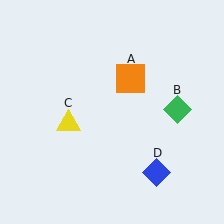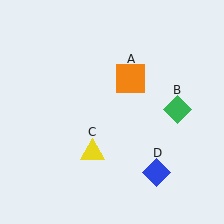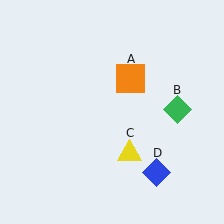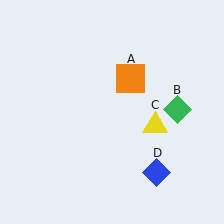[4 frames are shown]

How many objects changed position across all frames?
1 object changed position: yellow triangle (object C).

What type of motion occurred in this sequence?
The yellow triangle (object C) rotated counterclockwise around the center of the scene.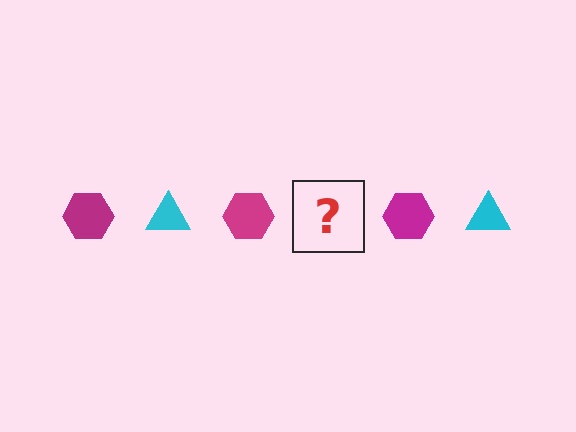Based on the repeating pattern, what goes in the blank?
The blank should be a cyan triangle.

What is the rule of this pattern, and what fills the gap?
The rule is that the pattern alternates between magenta hexagon and cyan triangle. The gap should be filled with a cyan triangle.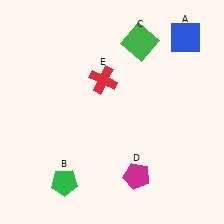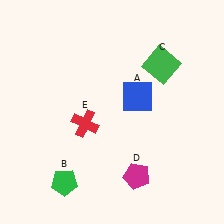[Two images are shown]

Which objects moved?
The objects that moved are: the blue square (A), the green square (C), the red cross (E).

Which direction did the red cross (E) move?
The red cross (E) moved down.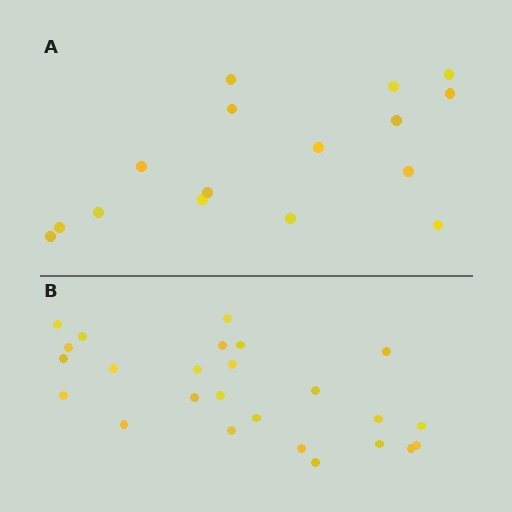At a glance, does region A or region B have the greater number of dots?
Region B (the bottom region) has more dots.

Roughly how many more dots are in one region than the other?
Region B has roughly 8 or so more dots than region A.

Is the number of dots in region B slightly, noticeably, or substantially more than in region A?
Region B has substantially more. The ratio is roughly 1.6 to 1.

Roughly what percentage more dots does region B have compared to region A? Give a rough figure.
About 55% more.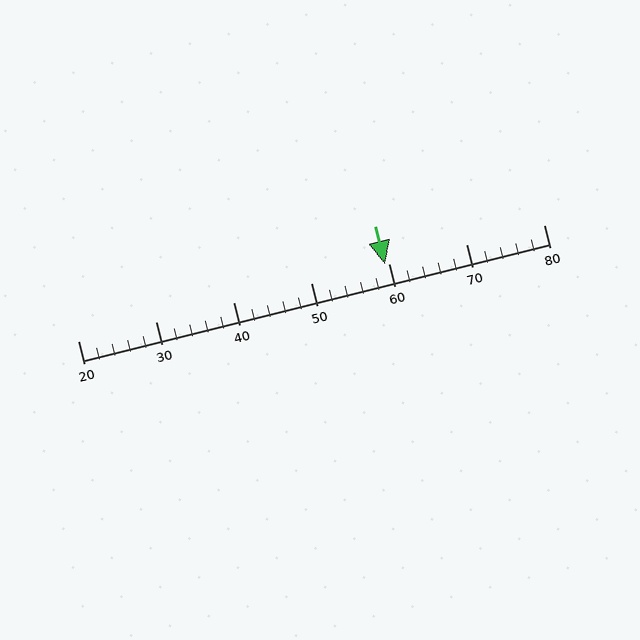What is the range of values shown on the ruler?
The ruler shows values from 20 to 80.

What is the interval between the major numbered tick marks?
The major tick marks are spaced 10 units apart.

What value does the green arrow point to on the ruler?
The green arrow points to approximately 60.